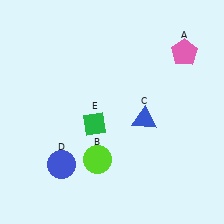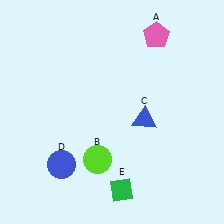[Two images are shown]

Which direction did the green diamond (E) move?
The green diamond (E) moved down.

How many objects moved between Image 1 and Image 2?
2 objects moved between the two images.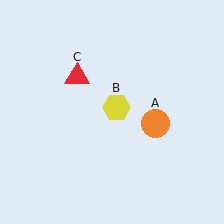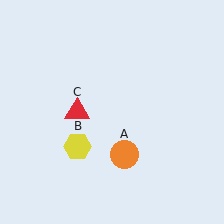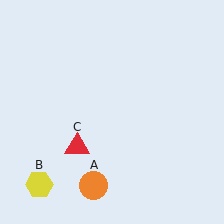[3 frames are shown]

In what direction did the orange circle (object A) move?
The orange circle (object A) moved down and to the left.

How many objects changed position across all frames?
3 objects changed position: orange circle (object A), yellow hexagon (object B), red triangle (object C).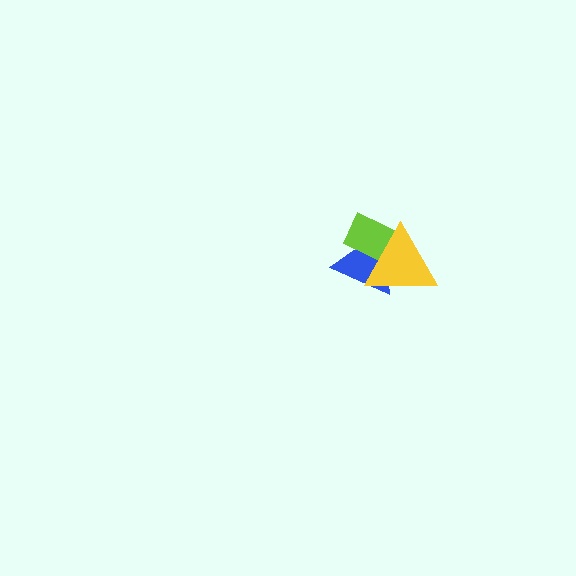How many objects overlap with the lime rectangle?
2 objects overlap with the lime rectangle.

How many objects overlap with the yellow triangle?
2 objects overlap with the yellow triangle.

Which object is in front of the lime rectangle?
The yellow triangle is in front of the lime rectangle.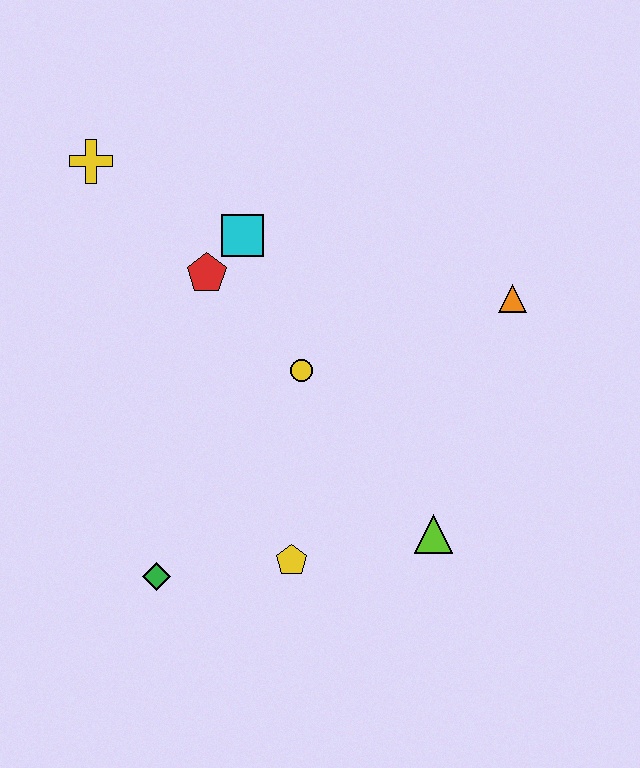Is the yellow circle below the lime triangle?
No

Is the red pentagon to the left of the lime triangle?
Yes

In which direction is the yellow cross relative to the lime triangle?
The yellow cross is above the lime triangle.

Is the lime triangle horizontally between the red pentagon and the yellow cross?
No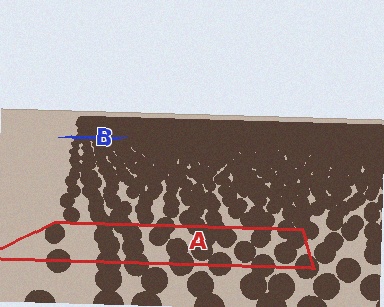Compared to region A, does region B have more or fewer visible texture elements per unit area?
Region B has more texture elements per unit area — they are packed more densely because it is farther away.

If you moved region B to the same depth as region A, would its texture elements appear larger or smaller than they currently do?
They would appear larger. At a closer depth, the same texture elements are projected at a bigger on-screen size.